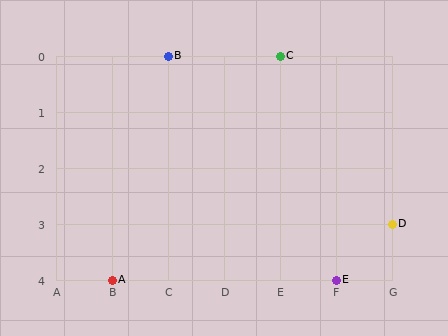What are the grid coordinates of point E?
Point E is at grid coordinates (F, 4).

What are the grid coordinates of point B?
Point B is at grid coordinates (C, 0).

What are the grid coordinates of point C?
Point C is at grid coordinates (E, 0).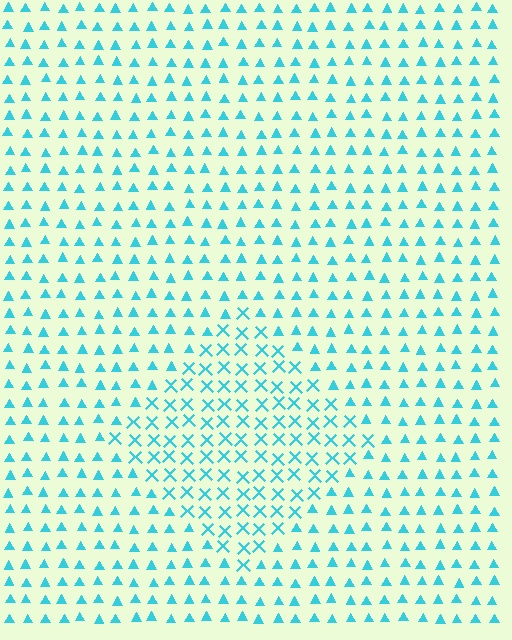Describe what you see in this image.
The image is filled with small cyan elements arranged in a uniform grid. A diamond-shaped region contains X marks, while the surrounding area contains triangles. The boundary is defined purely by the change in element shape.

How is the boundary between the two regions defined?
The boundary is defined by a change in element shape: X marks inside vs. triangles outside. All elements share the same color and spacing.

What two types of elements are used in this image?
The image uses X marks inside the diamond region and triangles outside it.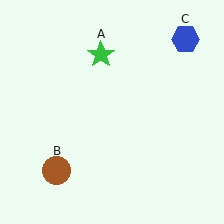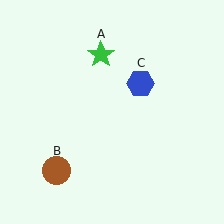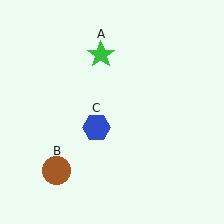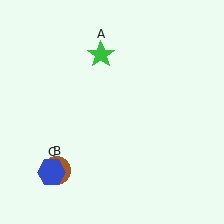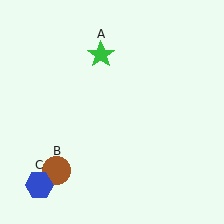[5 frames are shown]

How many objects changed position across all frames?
1 object changed position: blue hexagon (object C).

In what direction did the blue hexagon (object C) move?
The blue hexagon (object C) moved down and to the left.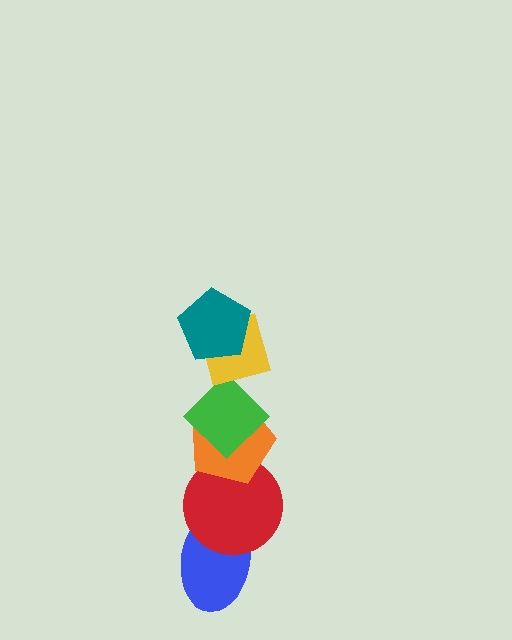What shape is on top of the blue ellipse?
The red circle is on top of the blue ellipse.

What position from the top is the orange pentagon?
The orange pentagon is 4th from the top.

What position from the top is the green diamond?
The green diamond is 3rd from the top.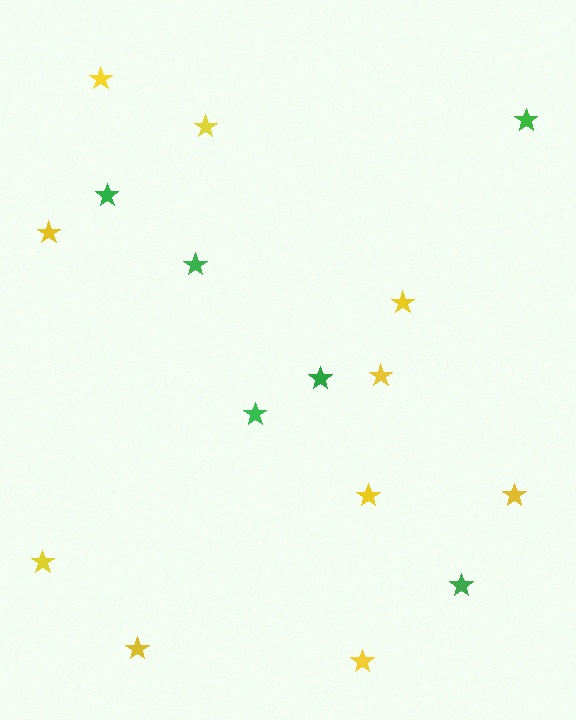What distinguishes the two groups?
There are 2 groups: one group of green stars (6) and one group of yellow stars (10).